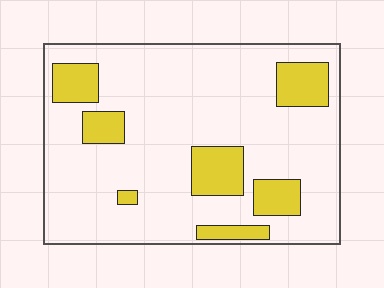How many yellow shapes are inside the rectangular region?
7.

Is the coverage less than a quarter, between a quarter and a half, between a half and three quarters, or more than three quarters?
Less than a quarter.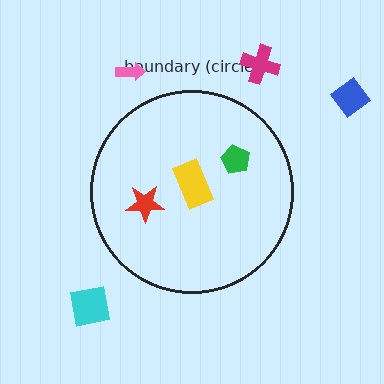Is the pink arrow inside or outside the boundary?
Outside.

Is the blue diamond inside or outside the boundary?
Outside.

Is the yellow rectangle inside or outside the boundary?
Inside.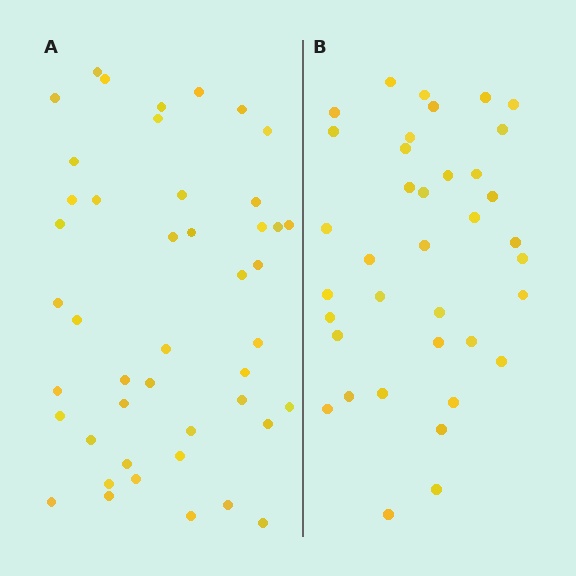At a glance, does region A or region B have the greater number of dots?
Region A (the left region) has more dots.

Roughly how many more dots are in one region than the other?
Region A has roughly 8 or so more dots than region B.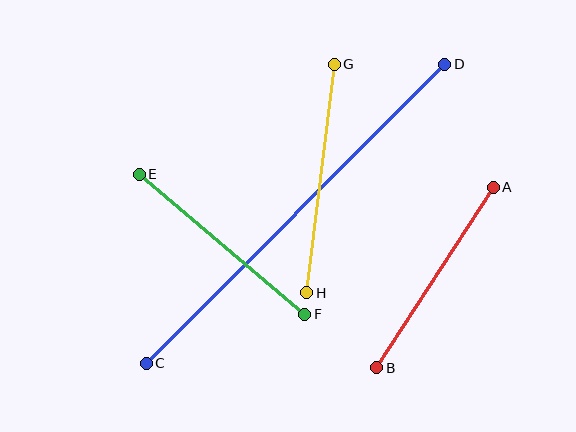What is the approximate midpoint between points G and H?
The midpoint is at approximately (321, 179) pixels.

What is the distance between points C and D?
The distance is approximately 423 pixels.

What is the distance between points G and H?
The distance is approximately 230 pixels.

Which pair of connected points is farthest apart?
Points C and D are farthest apart.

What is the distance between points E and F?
The distance is approximately 217 pixels.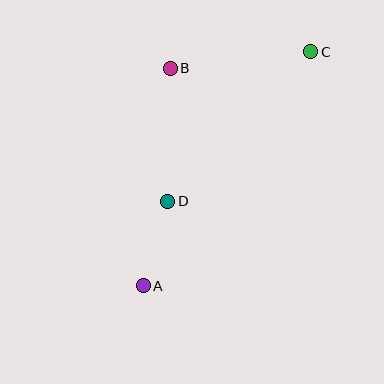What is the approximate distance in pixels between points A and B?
The distance between A and B is approximately 219 pixels.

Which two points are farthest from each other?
Points A and C are farthest from each other.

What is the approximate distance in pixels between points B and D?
The distance between B and D is approximately 133 pixels.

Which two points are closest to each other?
Points A and D are closest to each other.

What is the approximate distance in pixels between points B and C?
The distance between B and C is approximately 141 pixels.